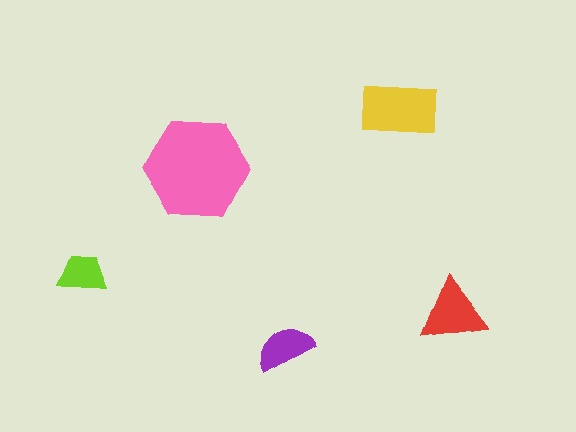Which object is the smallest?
The lime trapezoid.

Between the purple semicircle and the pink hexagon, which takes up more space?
The pink hexagon.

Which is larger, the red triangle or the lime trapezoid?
The red triangle.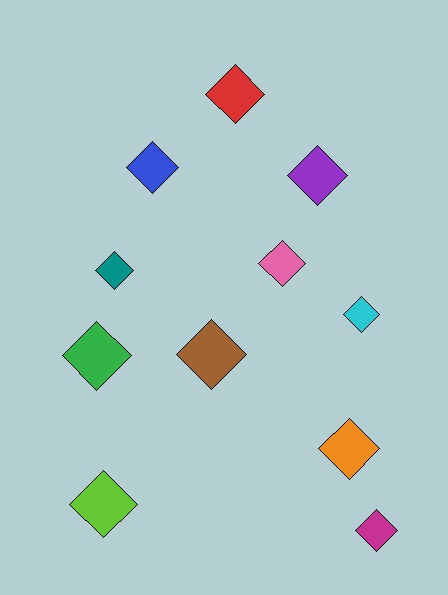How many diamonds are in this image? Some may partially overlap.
There are 11 diamonds.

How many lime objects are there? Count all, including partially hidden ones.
There is 1 lime object.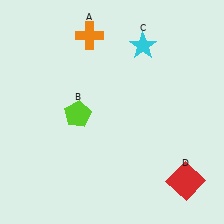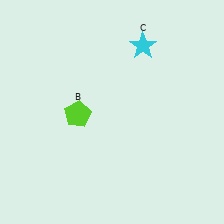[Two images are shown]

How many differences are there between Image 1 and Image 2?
There are 2 differences between the two images.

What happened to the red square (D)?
The red square (D) was removed in Image 2. It was in the bottom-right area of Image 1.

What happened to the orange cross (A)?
The orange cross (A) was removed in Image 2. It was in the top-left area of Image 1.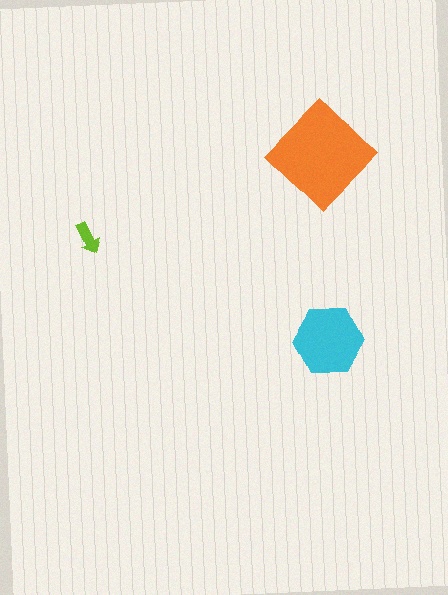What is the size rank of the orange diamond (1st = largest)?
1st.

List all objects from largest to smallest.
The orange diamond, the cyan hexagon, the lime arrow.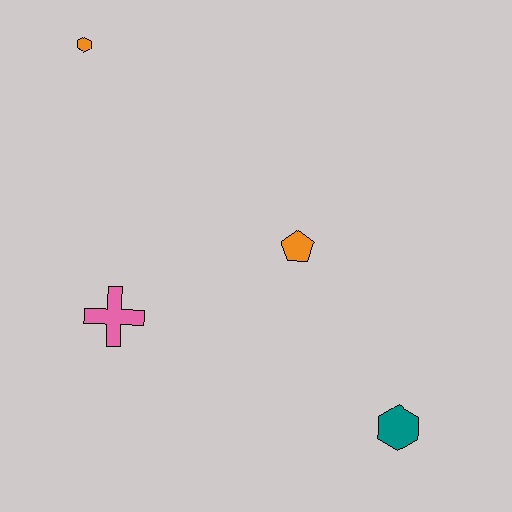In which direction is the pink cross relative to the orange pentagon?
The pink cross is to the left of the orange pentagon.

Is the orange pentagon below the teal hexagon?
No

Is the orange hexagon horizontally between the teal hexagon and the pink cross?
No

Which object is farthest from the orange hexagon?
The teal hexagon is farthest from the orange hexagon.